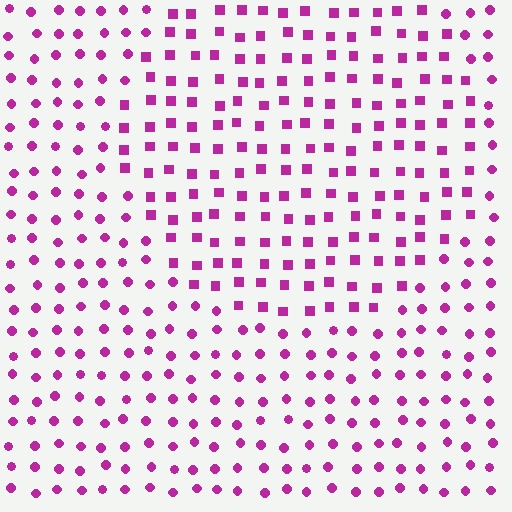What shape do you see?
I see a circle.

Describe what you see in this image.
The image is filled with small magenta elements arranged in a uniform grid. A circle-shaped region contains squares, while the surrounding area contains circles. The boundary is defined purely by the change in element shape.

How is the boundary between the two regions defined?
The boundary is defined by a change in element shape: squares inside vs. circles outside. All elements share the same color and spacing.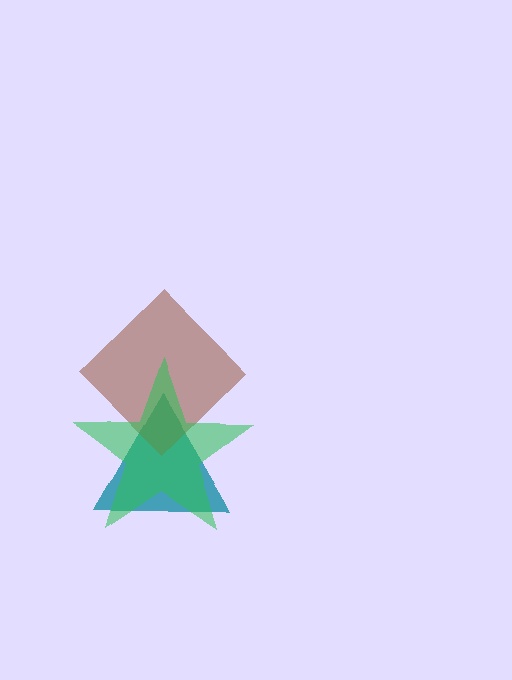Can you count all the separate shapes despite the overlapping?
Yes, there are 3 separate shapes.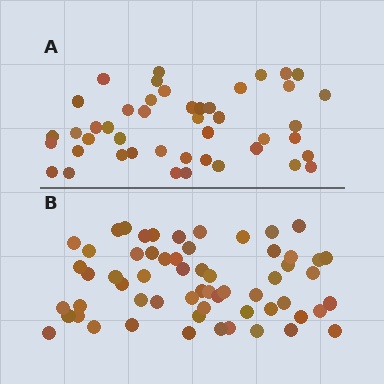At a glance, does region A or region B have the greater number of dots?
Region B (the bottom region) has more dots.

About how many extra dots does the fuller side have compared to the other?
Region B has approximately 15 more dots than region A.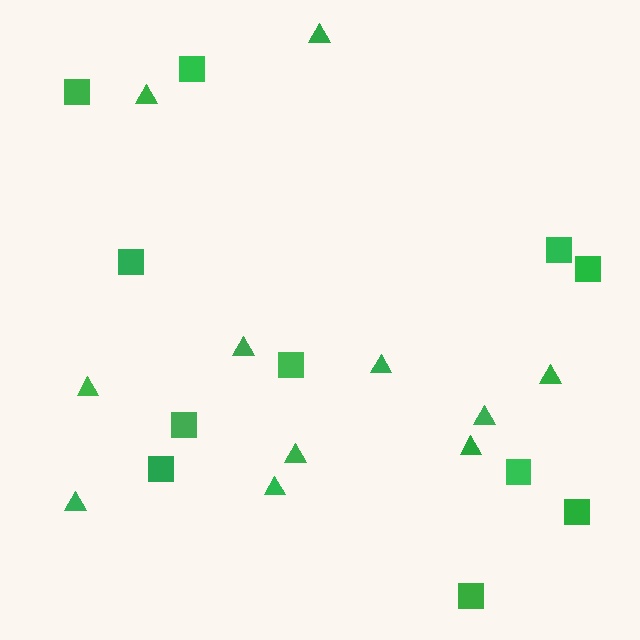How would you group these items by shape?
There are 2 groups: one group of squares (11) and one group of triangles (11).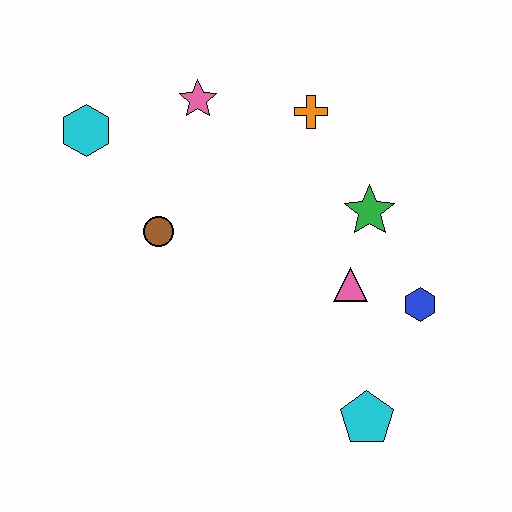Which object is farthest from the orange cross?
The cyan pentagon is farthest from the orange cross.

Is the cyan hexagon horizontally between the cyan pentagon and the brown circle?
No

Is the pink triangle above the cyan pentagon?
Yes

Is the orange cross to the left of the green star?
Yes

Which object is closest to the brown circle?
The cyan hexagon is closest to the brown circle.